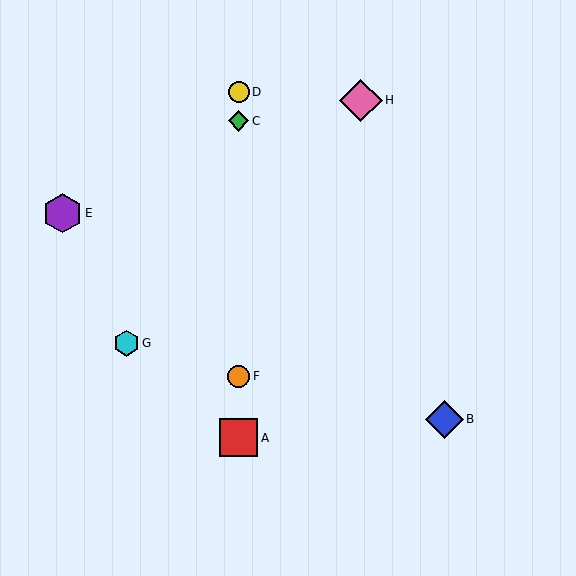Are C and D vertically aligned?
Yes, both are at x≈239.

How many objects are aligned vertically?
4 objects (A, C, D, F) are aligned vertically.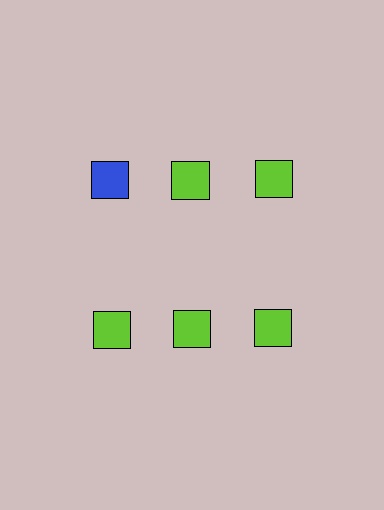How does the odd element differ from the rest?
It has a different color: blue instead of lime.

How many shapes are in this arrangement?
There are 6 shapes arranged in a grid pattern.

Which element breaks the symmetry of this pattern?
The blue square in the top row, leftmost column breaks the symmetry. All other shapes are lime squares.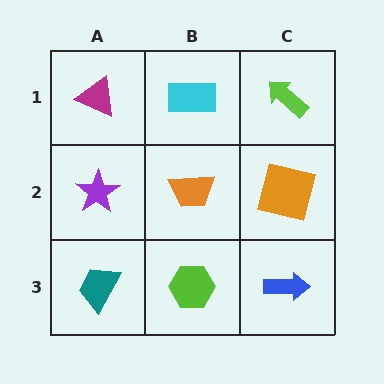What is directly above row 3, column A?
A purple star.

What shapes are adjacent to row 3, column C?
An orange square (row 2, column C), a lime hexagon (row 3, column B).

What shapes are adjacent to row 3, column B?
An orange trapezoid (row 2, column B), a teal trapezoid (row 3, column A), a blue arrow (row 3, column C).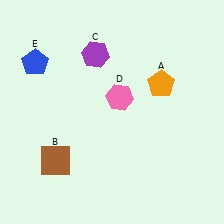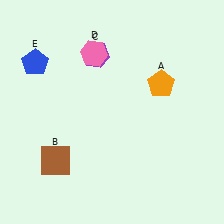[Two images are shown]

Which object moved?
The pink hexagon (D) moved up.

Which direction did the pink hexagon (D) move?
The pink hexagon (D) moved up.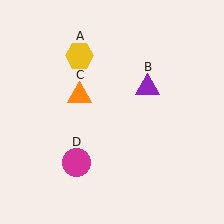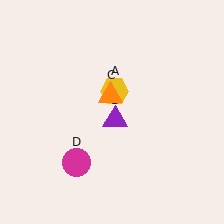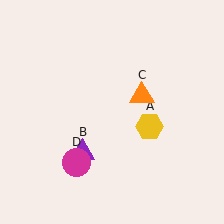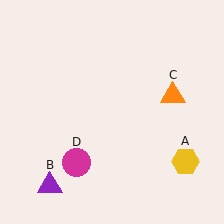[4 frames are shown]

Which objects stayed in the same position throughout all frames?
Magenta circle (object D) remained stationary.